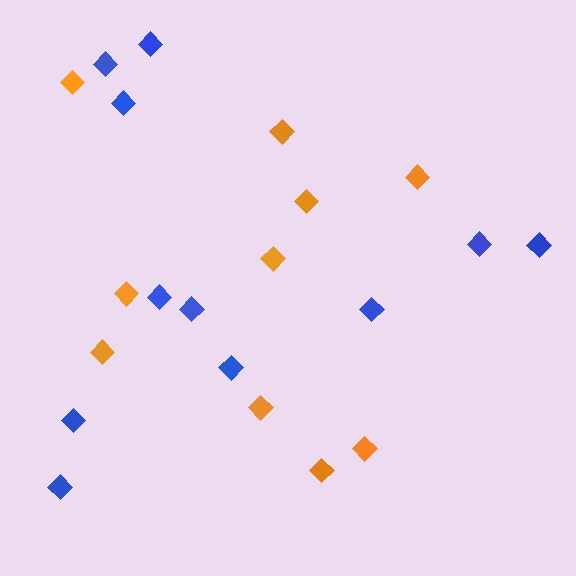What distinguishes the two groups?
There are 2 groups: one group of blue diamonds (11) and one group of orange diamonds (10).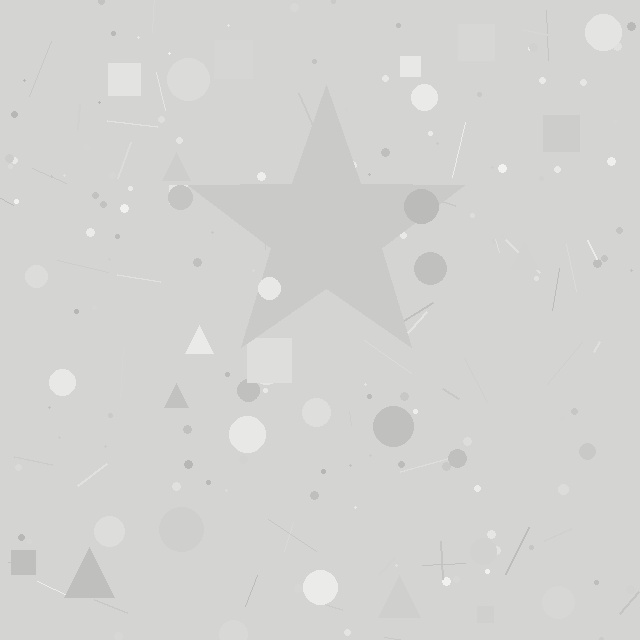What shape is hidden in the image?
A star is hidden in the image.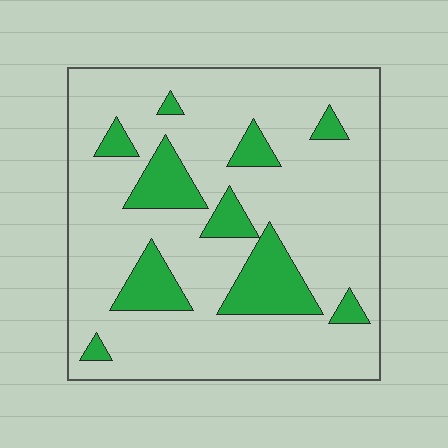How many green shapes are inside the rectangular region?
10.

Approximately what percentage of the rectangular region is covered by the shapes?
Approximately 20%.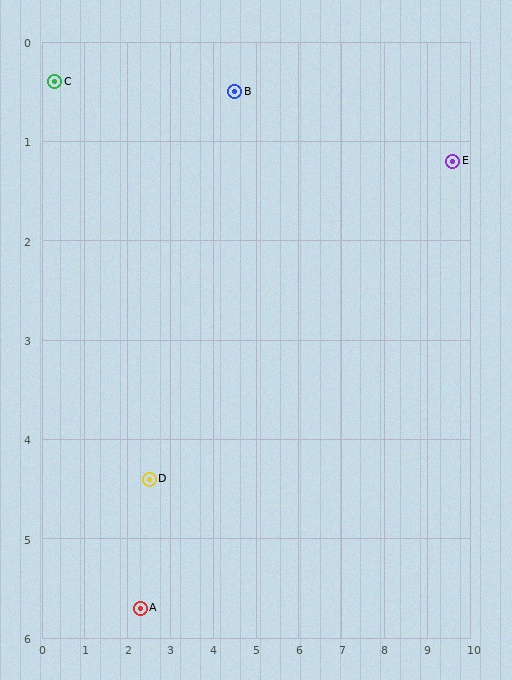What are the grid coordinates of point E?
Point E is at approximately (9.6, 1.2).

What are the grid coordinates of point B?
Point B is at approximately (4.5, 0.5).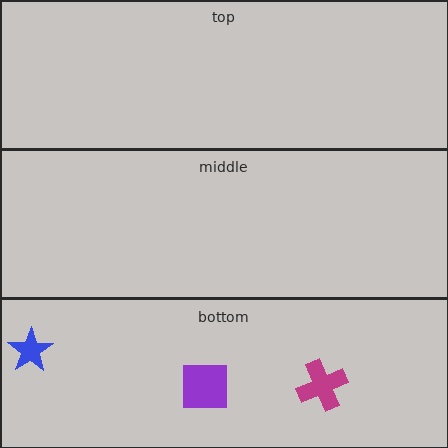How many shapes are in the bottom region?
3.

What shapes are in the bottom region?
The magenta cross, the purple square, the blue star.